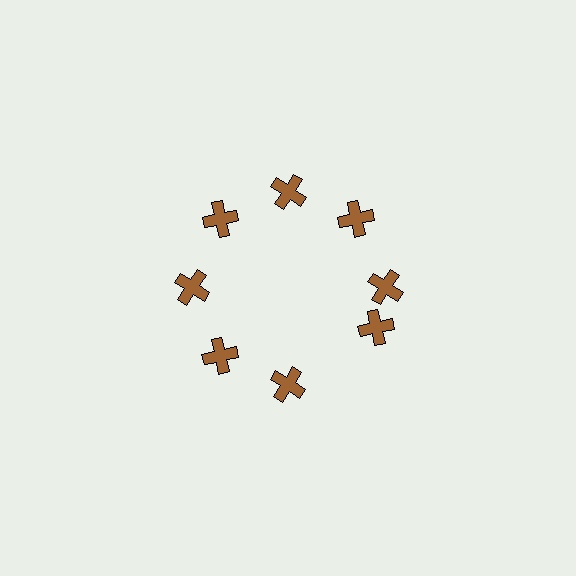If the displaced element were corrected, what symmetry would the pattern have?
It would have 8-fold rotational symmetry — the pattern would map onto itself every 45 degrees.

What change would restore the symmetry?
The symmetry would be restored by rotating it back into even spacing with its neighbors so that all 8 crosses sit at equal angles and equal distance from the center.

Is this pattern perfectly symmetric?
No. The 8 brown crosses are arranged in a ring, but one element near the 4 o'clock position is rotated out of alignment along the ring, breaking the 8-fold rotational symmetry.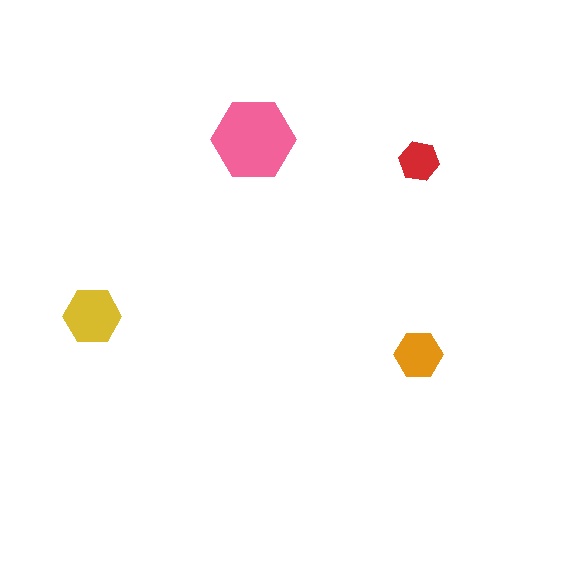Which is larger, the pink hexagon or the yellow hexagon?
The pink one.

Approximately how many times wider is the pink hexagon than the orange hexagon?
About 1.5 times wider.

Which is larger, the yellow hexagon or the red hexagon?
The yellow one.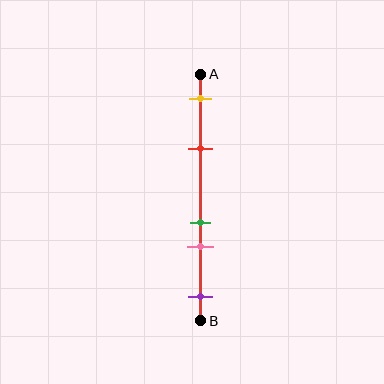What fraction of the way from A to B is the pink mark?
The pink mark is approximately 70% (0.7) of the way from A to B.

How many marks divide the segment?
There are 5 marks dividing the segment.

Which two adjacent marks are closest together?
The green and pink marks are the closest adjacent pair.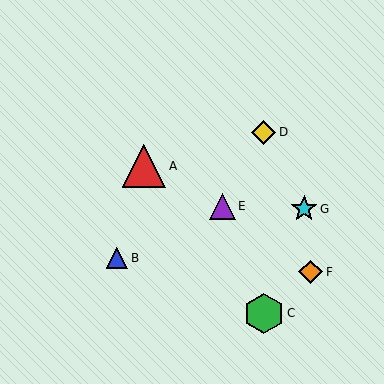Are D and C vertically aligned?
Yes, both are at x≈264.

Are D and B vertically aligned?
No, D is at x≈264 and B is at x≈117.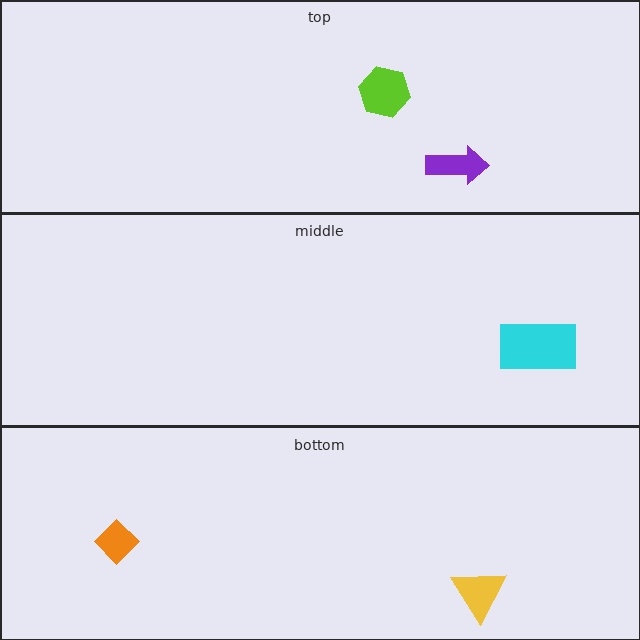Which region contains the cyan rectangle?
The middle region.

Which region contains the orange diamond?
The bottom region.